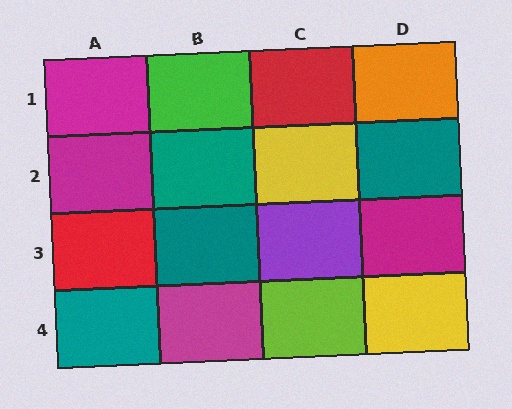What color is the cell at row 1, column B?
Green.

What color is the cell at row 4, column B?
Magenta.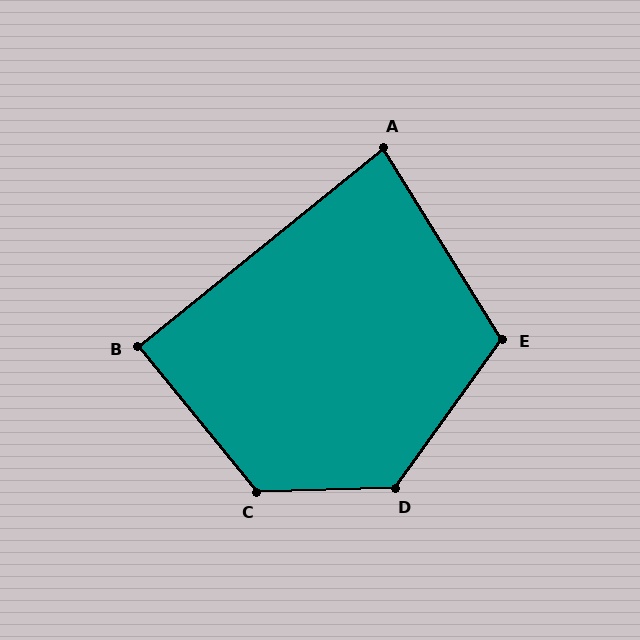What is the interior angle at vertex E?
Approximately 112 degrees (obtuse).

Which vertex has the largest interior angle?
D, at approximately 128 degrees.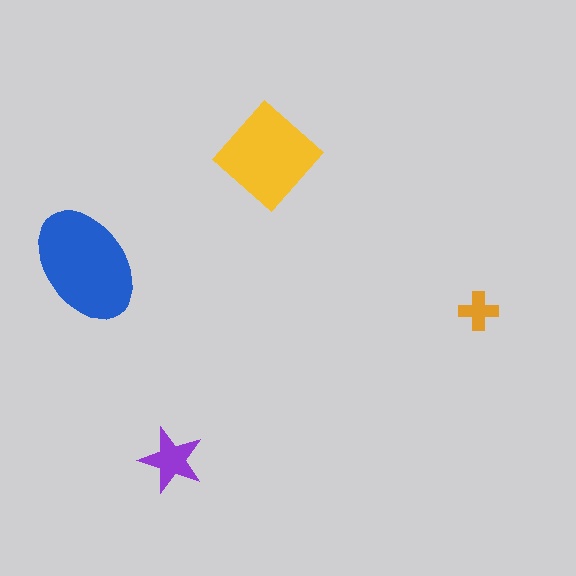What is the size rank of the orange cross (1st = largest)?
4th.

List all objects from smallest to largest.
The orange cross, the purple star, the yellow diamond, the blue ellipse.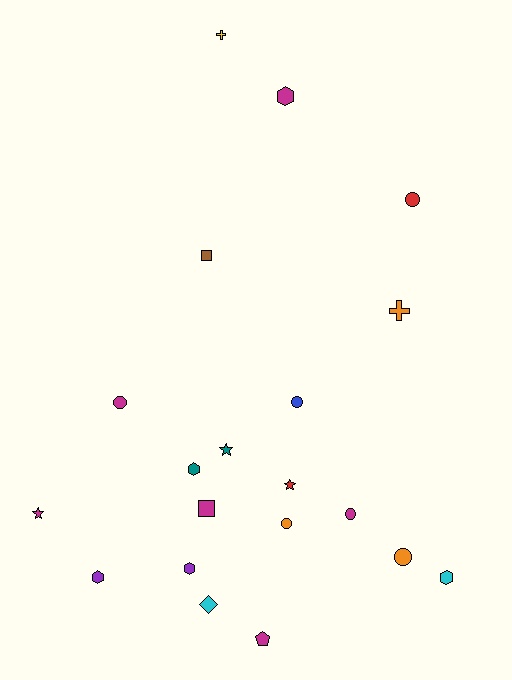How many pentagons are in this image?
There is 1 pentagon.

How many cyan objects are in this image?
There are 2 cyan objects.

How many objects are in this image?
There are 20 objects.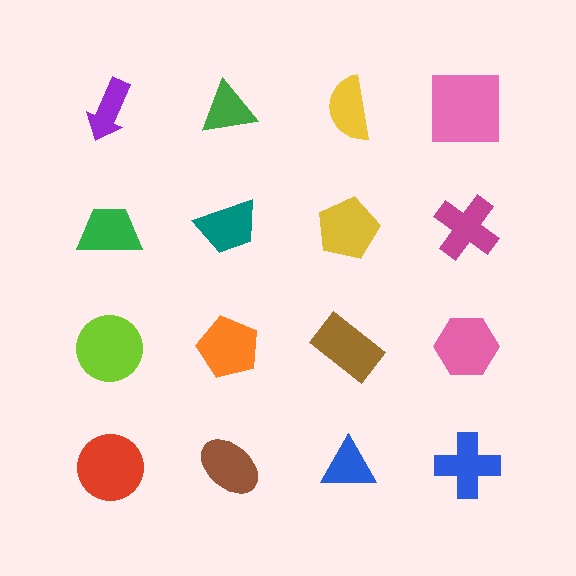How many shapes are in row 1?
4 shapes.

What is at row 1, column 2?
A green triangle.